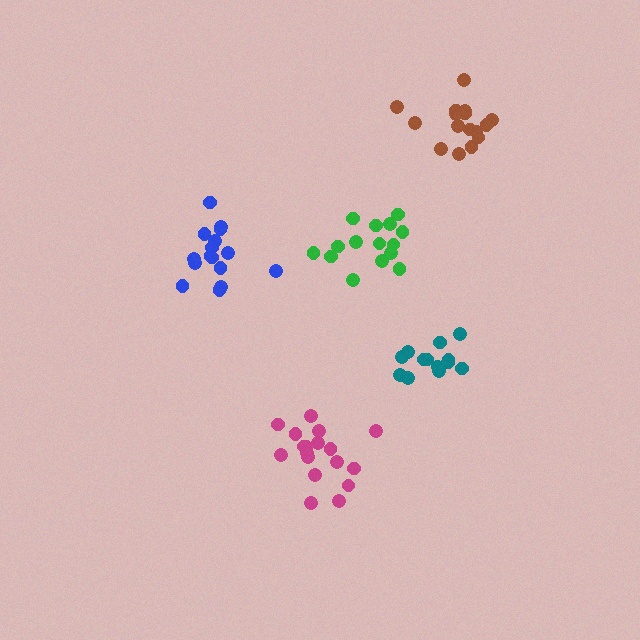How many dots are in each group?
Group 1: 13 dots, Group 2: 16 dots, Group 3: 16 dots, Group 4: 18 dots, Group 5: 15 dots (78 total).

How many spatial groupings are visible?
There are 5 spatial groupings.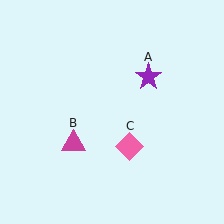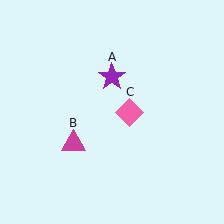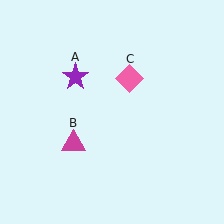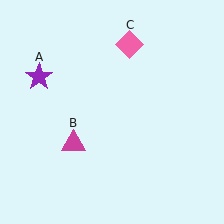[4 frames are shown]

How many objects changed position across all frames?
2 objects changed position: purple star (object A), pink diamond (object C).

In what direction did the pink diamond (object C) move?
The pink diamond (object C) moved up.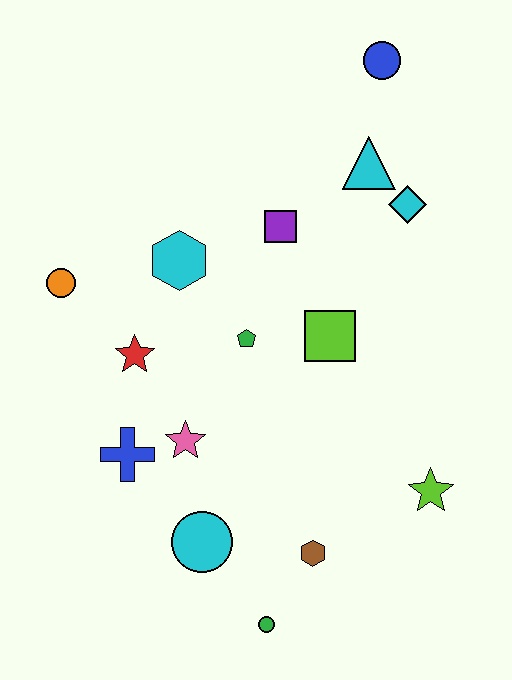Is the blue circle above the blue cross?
Yes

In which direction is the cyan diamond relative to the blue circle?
The cyan diamond is below the blue circle.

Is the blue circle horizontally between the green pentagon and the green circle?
No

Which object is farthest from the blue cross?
The blue circle is farthest from the blue cross.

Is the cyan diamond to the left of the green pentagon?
No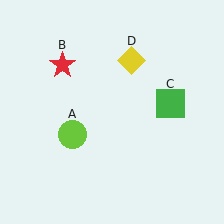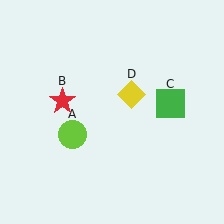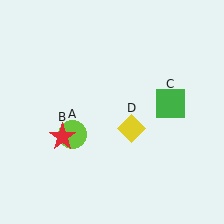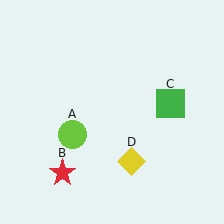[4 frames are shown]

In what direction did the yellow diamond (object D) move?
The yellow diamond (object D) moved down.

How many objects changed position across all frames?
2 objects changed position: red star (object B), yellow diamond (object D).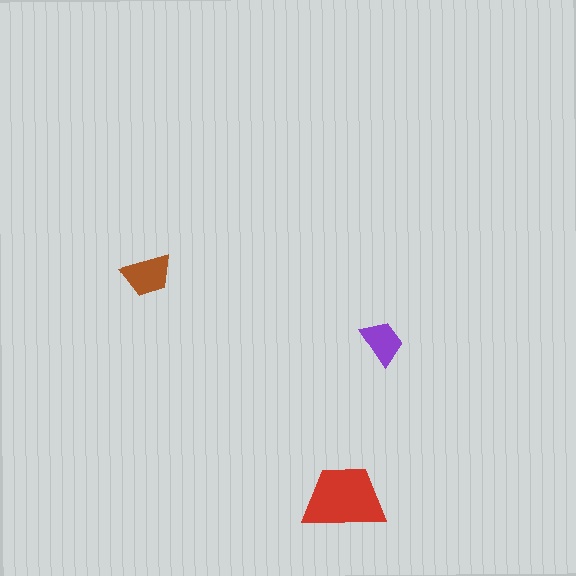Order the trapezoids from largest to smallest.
the red one, the brown one, the purple one.